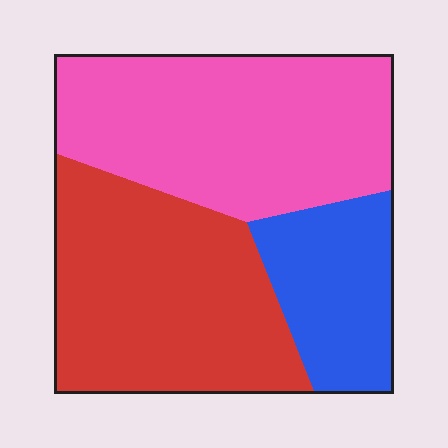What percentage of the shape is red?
Red covers 40% of the shape.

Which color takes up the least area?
Blue, at roughly 20%.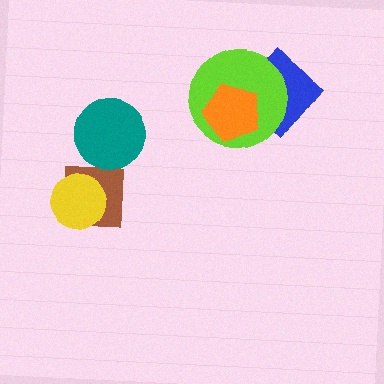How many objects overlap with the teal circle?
0 objects overlap with the teal circle.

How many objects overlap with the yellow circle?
1 object overlaps with the yellow circle.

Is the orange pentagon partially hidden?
No, no other shape covers it.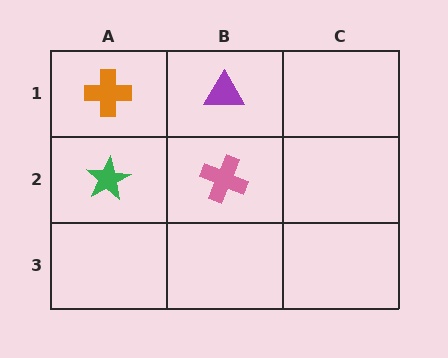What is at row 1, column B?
A purple triangle.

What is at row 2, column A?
A green star.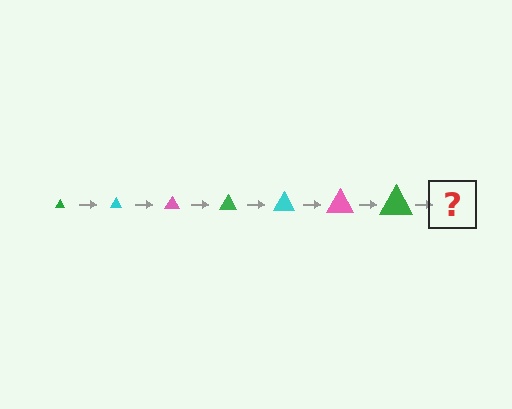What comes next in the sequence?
The next element should be a cyan triangle, larger than the previous one.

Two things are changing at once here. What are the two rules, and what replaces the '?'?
The two rules are that the triangle grows larger each step and the color cycles through green, cyan, and pink. The '?' should be a cyan triangle, larger than the previous one.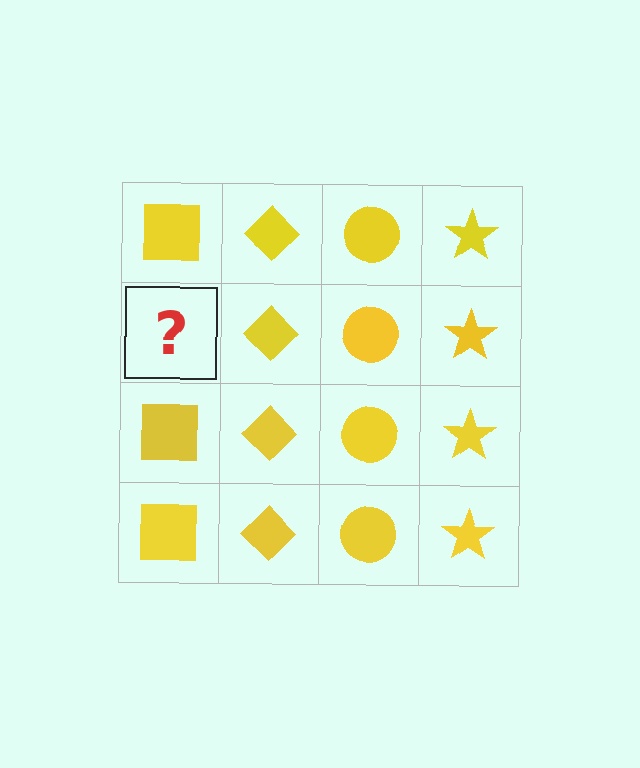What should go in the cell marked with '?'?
The missing cell should contain a yellow square.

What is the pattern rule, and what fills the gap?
The rule is that each column has a consistent shape. The gap should be filled with a yellow square.